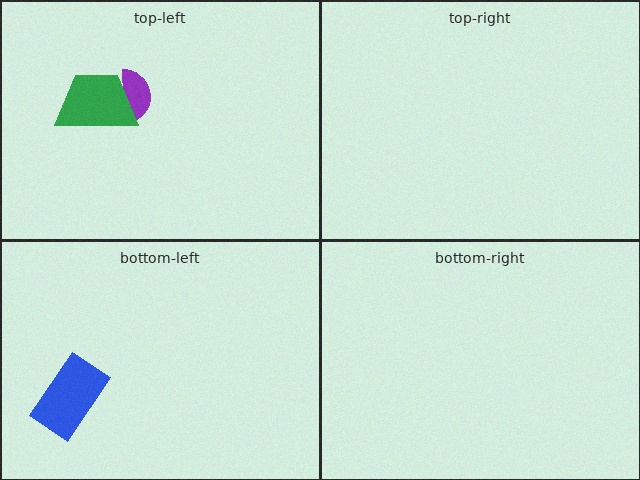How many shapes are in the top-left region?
2.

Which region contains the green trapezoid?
The top-left region.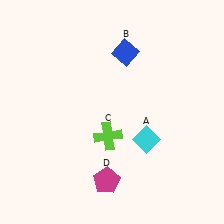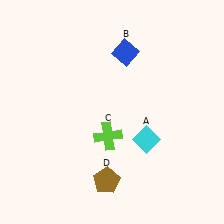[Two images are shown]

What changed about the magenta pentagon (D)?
In Image 1, D is magenta. In Image 2, it changed to brown.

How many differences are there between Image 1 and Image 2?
There is 1 difference between the two images.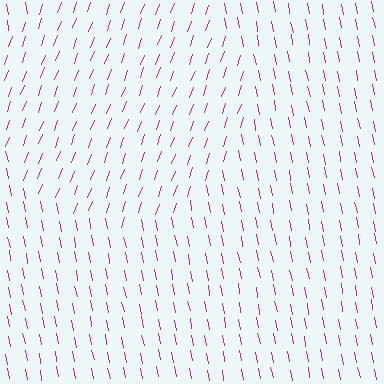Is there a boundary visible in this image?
Yes, there is a texture boundary formed by a change in line orientation.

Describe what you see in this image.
The image is filled with small magenta line segments. A circle region in the image has lines oriented differently from the surrounding lines, creating a visible texture boundary.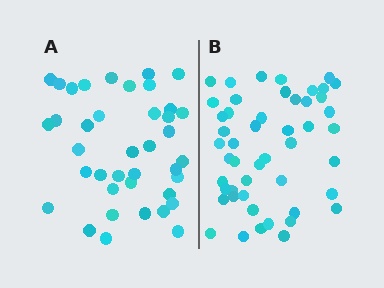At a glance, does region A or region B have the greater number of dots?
Region B (the right region) has more dots.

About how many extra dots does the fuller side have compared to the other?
Region B has roughly 10 or so more dots than region A.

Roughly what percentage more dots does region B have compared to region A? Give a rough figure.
About 25% more.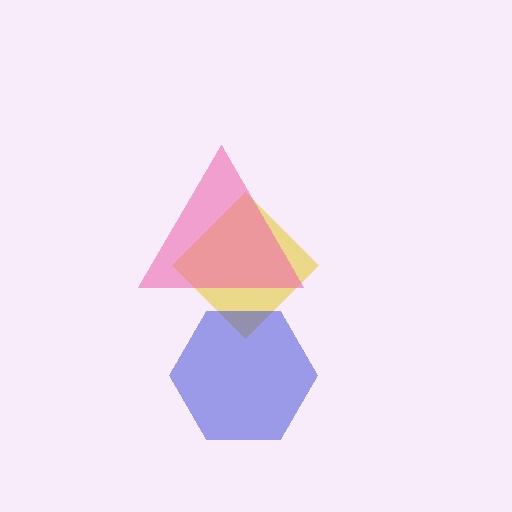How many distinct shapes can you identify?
There are 3 distinct shapes: a yellow diamond, a blue hexagon, a pink triangle.